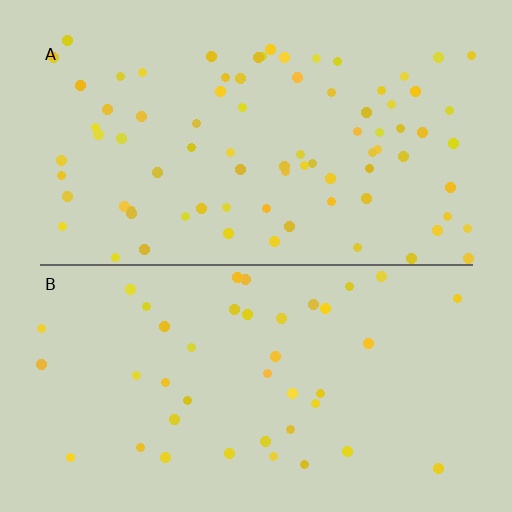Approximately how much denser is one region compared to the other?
Approximately 2.0× — region A over region B.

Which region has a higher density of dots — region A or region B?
A (the top).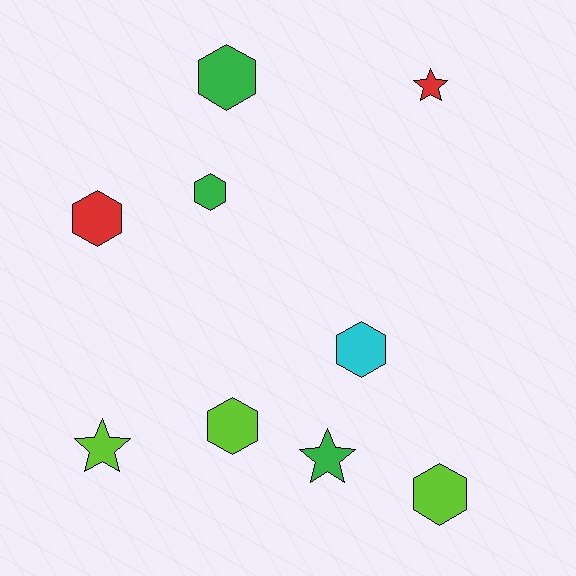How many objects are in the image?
There are 9 objects.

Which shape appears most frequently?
Hexagon, with 6 objects.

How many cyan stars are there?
There are no cyan stars.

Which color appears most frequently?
Lime, with 3 objects.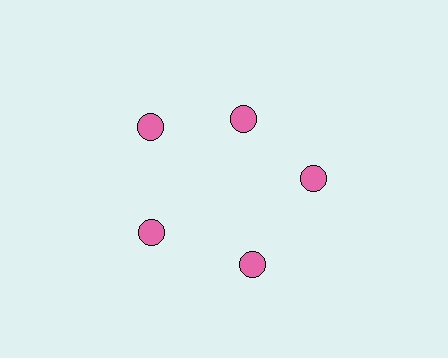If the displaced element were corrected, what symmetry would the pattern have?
It would have 5-fold rotational symmetry — the pattern would map onto itself every 72 degrees.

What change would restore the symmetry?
The symmetry would be restored by moving it outward, back onto the ring so that all 5 circles sit at equal angles and equal distance from the center.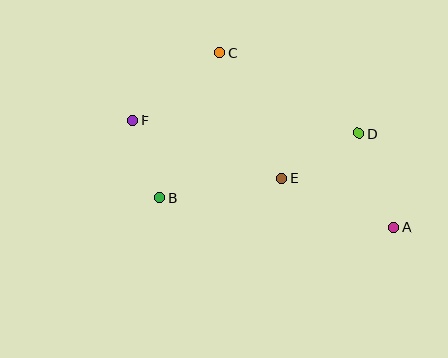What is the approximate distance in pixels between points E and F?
The distance between E and F is approximately 160 pixels.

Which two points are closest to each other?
Points B and F are closest to each other.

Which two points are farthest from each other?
Points A and F are farthest from each other.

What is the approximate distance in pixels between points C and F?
The distance between C and F is approximately 111 pixels.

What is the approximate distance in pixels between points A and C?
The distance between A and C is approximately 247 pixels.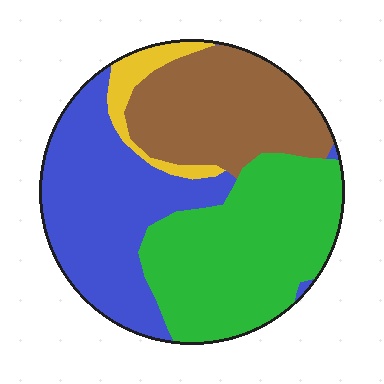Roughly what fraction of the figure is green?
Green takes up about three eighths (3/8) of the figure.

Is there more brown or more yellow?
Brown.